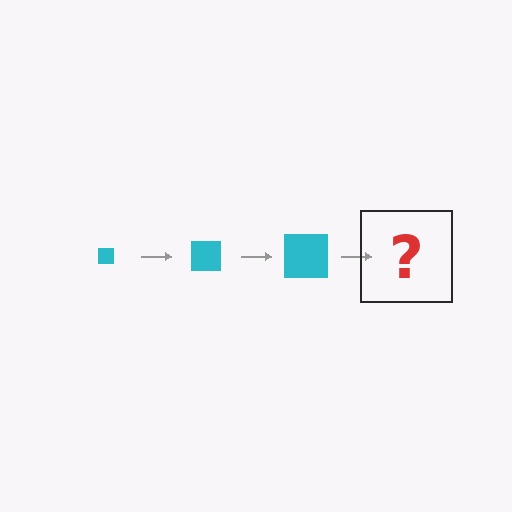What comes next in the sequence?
The next element should be a cyan square, larger than the previous one.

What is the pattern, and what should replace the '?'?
The pattern is that the square gets progressively larger each step. The '?' should be a cyan square, larger than the previous one.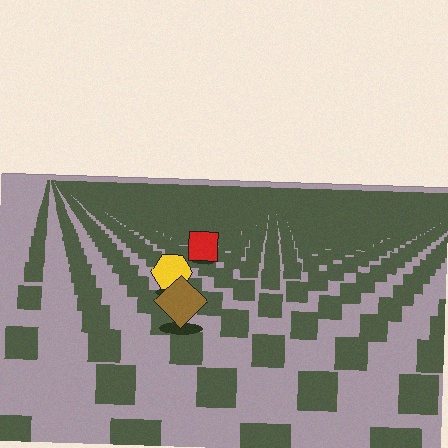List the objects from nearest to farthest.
From nearest to farthest: the brown diamond, the yellow hexagon, the red square.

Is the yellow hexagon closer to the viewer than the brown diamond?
No. The brown diamond is closer — you can tell from the texture gradient: the ground texture is coarser near it.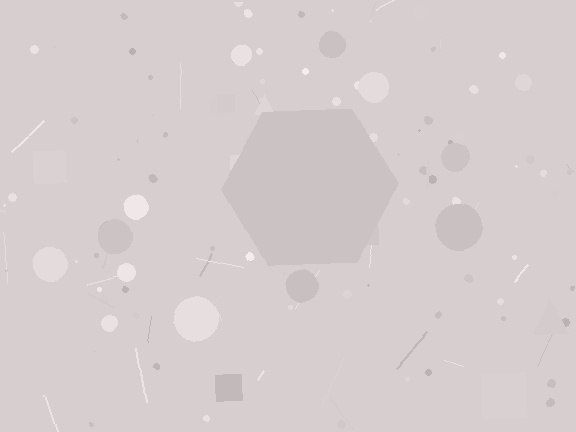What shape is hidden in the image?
A hexagon is hidden in the image.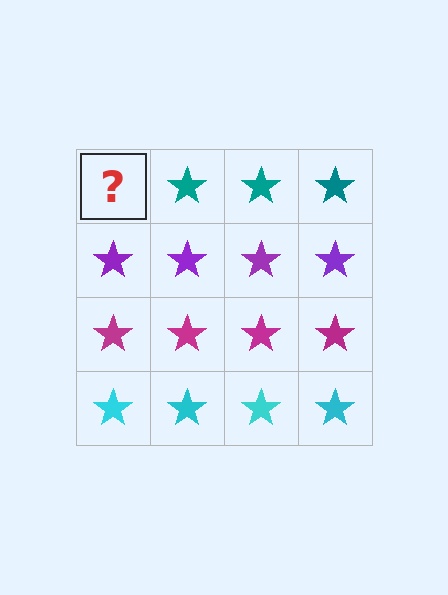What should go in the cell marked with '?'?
The missing cell should contain a teal star.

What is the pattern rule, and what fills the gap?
The rule is that each row has a consistent color. The gap should be filled with a teal star.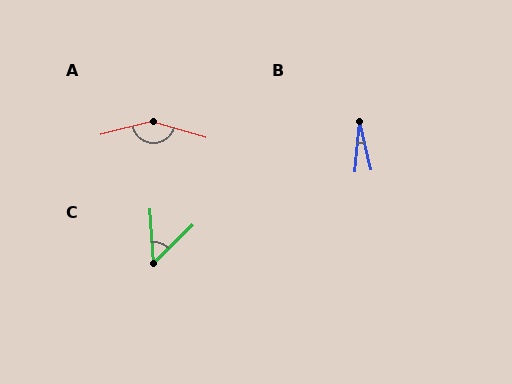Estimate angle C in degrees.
Approximately 49 degrees.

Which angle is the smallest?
B, at approximately 19 degrees.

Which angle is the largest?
A, at approximately 149 degrees.